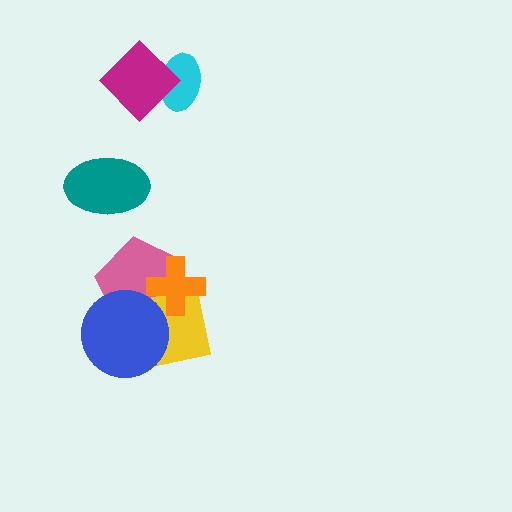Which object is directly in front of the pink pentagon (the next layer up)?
The yellow square is directly in front of the pink pentagon.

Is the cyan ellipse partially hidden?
Yes, it is partially covered by another shape.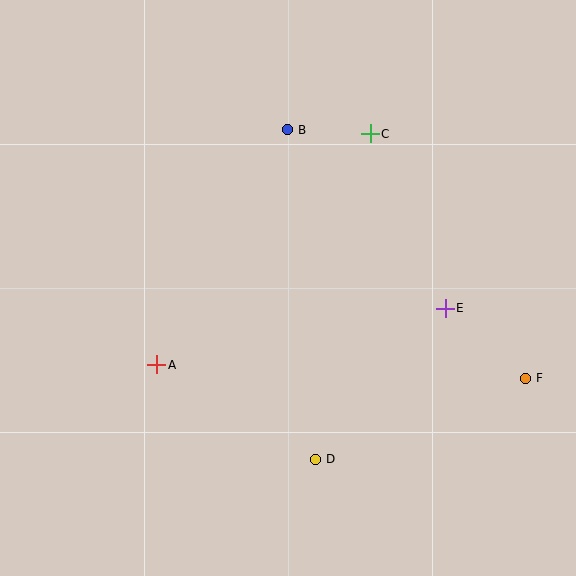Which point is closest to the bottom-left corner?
Point A is closest to the bottom-left corner.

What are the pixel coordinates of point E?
Point E is at (445, 308).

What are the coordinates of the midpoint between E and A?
The midpoint between E and A is at (301, 336).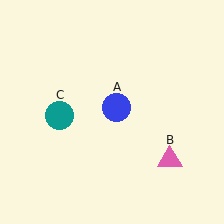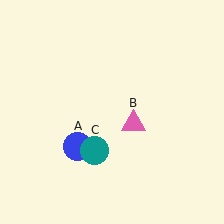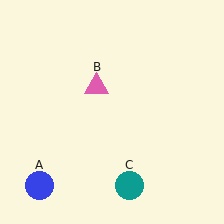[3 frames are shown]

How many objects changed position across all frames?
3 objects changed position: blue circle (object A), pink triangle (object B), teal circle (object C).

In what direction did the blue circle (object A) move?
The blue circle (object A) moved down and to the left.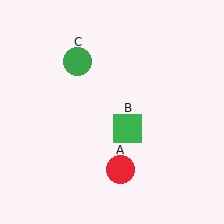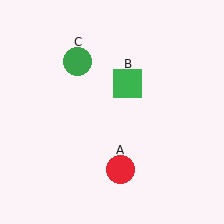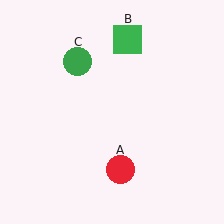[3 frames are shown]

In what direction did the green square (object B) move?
The green square (object B) moved up.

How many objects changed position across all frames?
1 object changed position: green square (object B).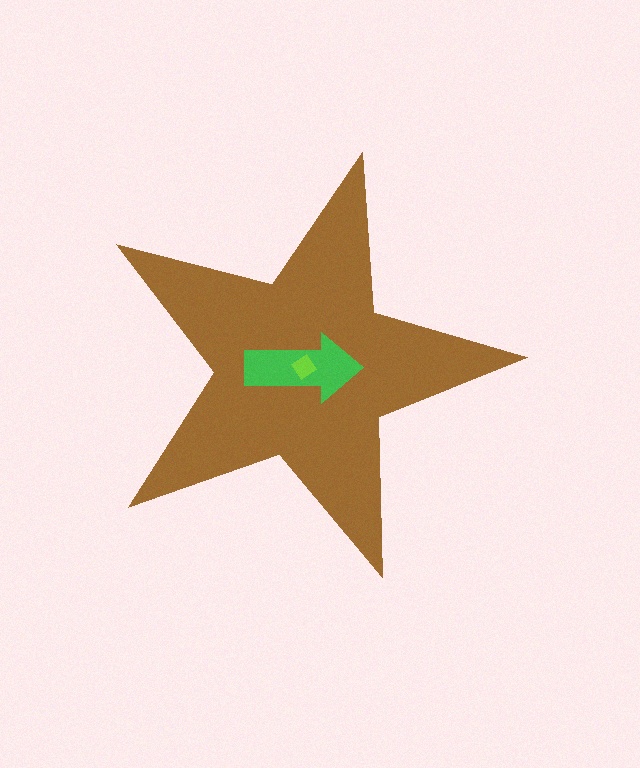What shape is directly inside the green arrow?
The lime diamond.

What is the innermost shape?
The lime diamond.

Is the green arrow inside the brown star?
Yes.